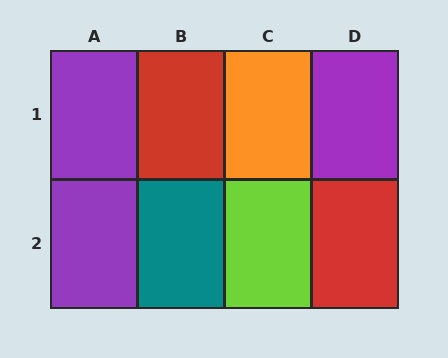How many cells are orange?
1 cell is orange.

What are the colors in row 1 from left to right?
Purple, red, orange, purple.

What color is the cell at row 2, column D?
Red.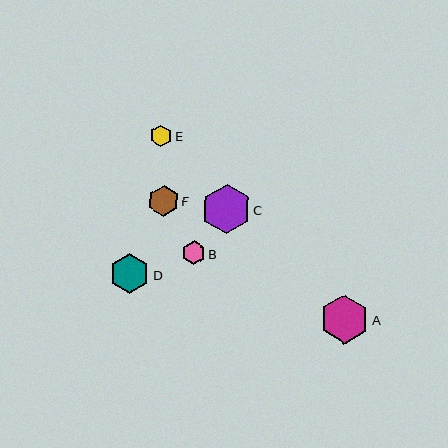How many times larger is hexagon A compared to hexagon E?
Hexagon A is approximately 2.3 times the size of hexagon E.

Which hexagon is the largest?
Hexagon C is the largest with a size of approximately 49 pixels.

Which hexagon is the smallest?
Hexagon E is the smallest with a size of approximately 21 pixels.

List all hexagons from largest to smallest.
From largest to smallest: C, A, D, F, B, E.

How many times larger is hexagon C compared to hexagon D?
Hexagon C is approximately 1.2 times the size of hexagon D.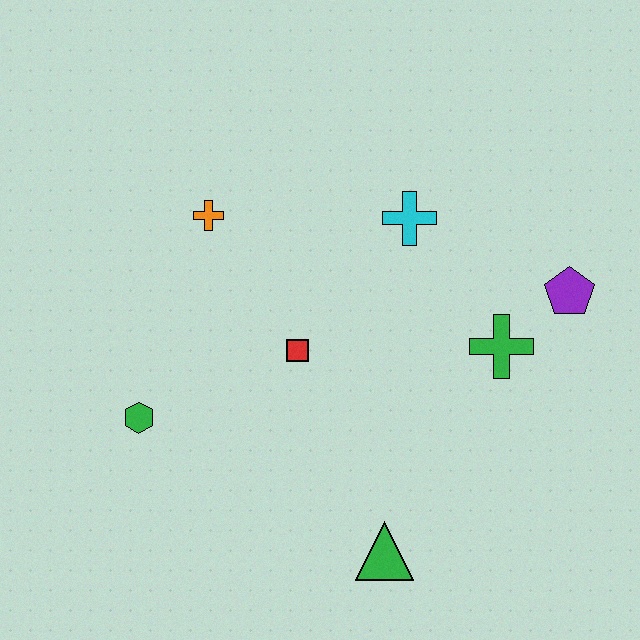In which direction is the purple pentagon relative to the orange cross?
The purple pentagon is to the right of the orange cross.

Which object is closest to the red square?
The orange cross is closest to the red square.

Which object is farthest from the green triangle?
The orange cross is farthest from the green triangle.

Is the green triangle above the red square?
No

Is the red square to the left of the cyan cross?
Yes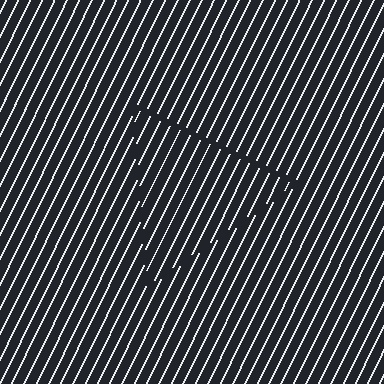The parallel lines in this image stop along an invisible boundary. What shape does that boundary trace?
An illusory triangle. The interior of the shape contains the same grating, shifted by half a period — the contour is defined by the phase discontinuity where line-ends from the inner and outer gratings abut.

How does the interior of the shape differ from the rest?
The interior of the shape contains the same grating, shifted by half a period — the contour is defined by the phase discontinuity where line-ends from the inner and outer gratings abut.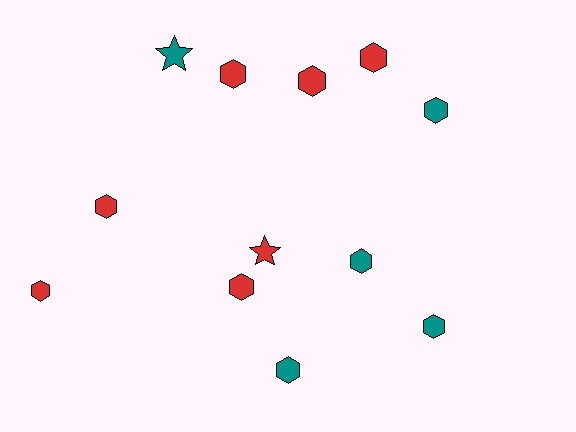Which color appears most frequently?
Red, with 7 objects.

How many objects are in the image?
There are 12 objects.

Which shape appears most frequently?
Hexagon, with 10 objects.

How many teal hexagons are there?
There are 4 teal hexagons.